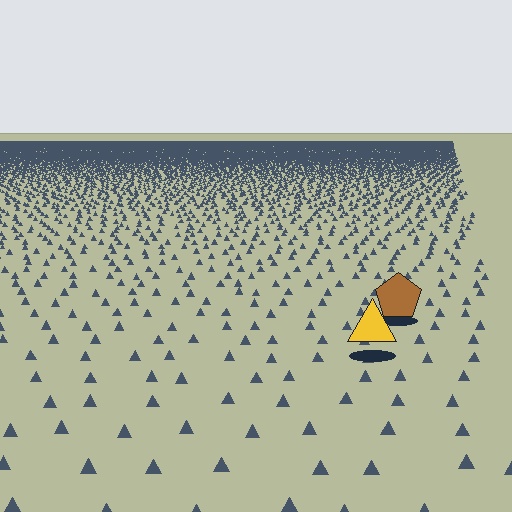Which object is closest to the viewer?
The yellow triangle is closest. The texture marks near it are larger and more spread out.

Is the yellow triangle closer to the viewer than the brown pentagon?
Yes. The yellow triangle is closer — you can tell from the texture gradient: the ground texture is coarser near it.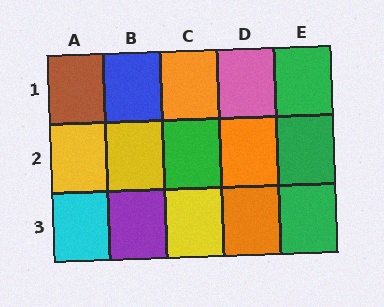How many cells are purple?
1 cell is purple.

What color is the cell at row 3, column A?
Cyan.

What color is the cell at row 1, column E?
Green.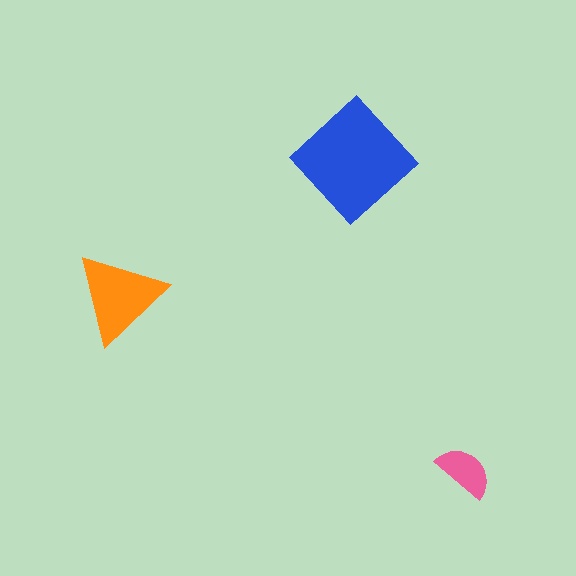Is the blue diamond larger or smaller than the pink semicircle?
Larger.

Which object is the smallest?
The pink semicircle.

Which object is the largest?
The blue diamond.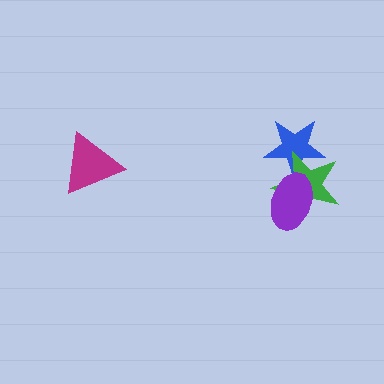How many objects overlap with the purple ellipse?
2 objects overlap with the purple ellipse.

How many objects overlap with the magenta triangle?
0 objects overlap with the magenta triangle.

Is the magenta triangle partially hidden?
No, no other shape covers it.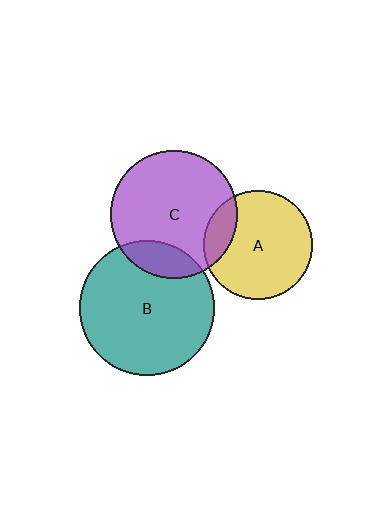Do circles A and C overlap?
Yes.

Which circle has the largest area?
Circle B (teal).